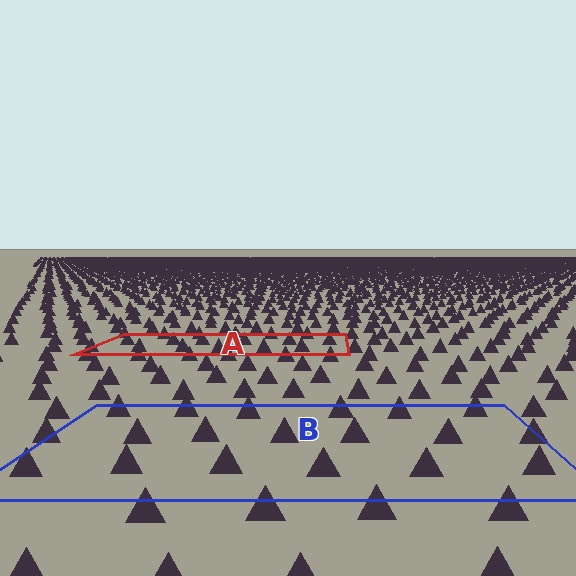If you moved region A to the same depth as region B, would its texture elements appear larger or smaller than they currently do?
They would appear larger. At a closer depth, the same texture elements are projected at a bigger on-screen size.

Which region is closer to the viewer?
Region B is closer. The texture elements there are larger and more spread out.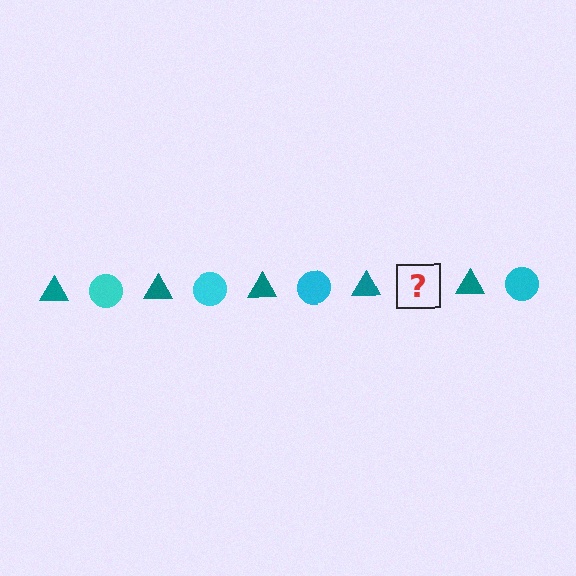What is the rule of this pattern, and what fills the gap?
The rule is that the pattern alternates between teal triangle and cyan circle. The gap should be filled with a cyan circle.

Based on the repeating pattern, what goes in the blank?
The blank should be a cyan circle.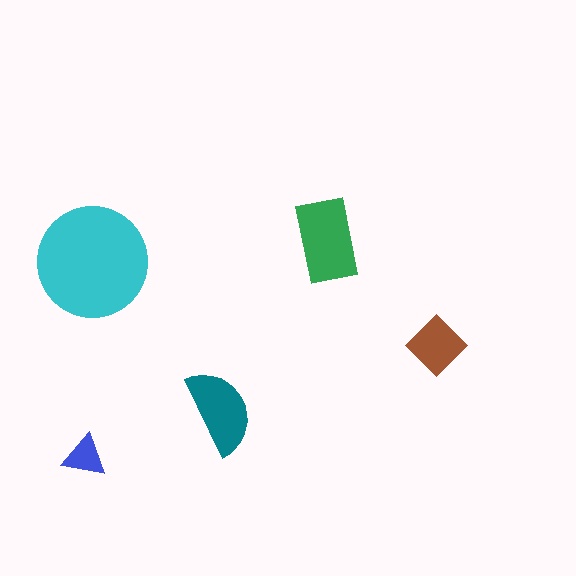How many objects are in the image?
There are 5 objects in the image.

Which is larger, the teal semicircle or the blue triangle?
The teal semicircle.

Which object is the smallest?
The blue triangle.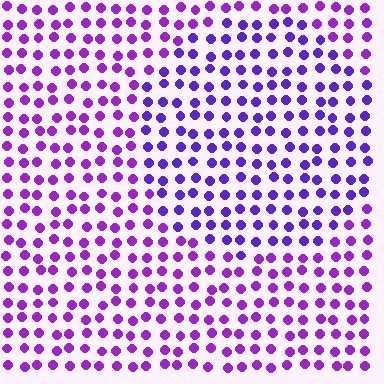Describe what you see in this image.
The image is filled with small purple elements in a uniform arrangement. A circle-shaped region is visible where the elements are tinted to a slightly different hue, forming a subtle color boundary.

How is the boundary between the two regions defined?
The boundary is defined purely by a slight shift in hue (about 24 degrees). Spacing, size, and orientation are identical on both sides.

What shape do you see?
I see a circle.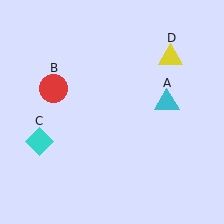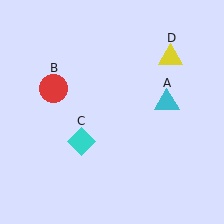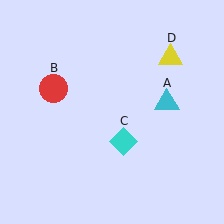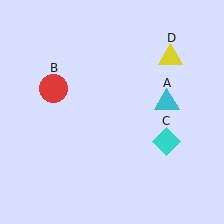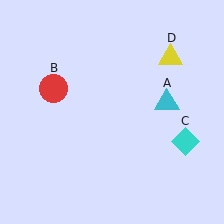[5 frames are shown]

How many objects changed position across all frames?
1 object changed position: cyan diamond (object C).